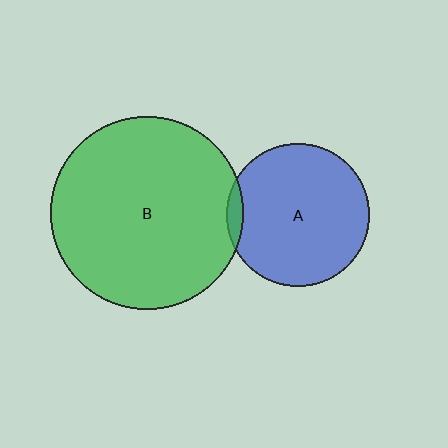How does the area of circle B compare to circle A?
Approximately 1.8 times.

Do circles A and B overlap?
Yes.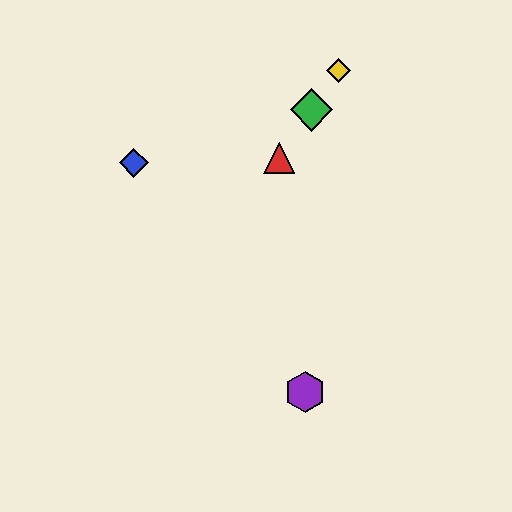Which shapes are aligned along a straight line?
The red triangle, the green diamond, the yellow diamond are aligned along a straight line.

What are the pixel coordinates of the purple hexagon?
The purple hexagon is at (305, 392).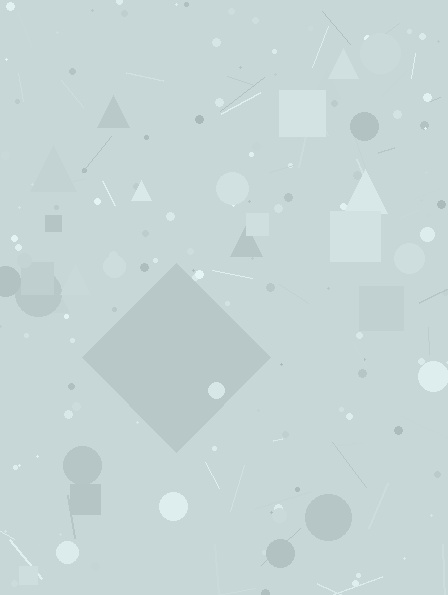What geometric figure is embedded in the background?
A diamond is embedded in the background.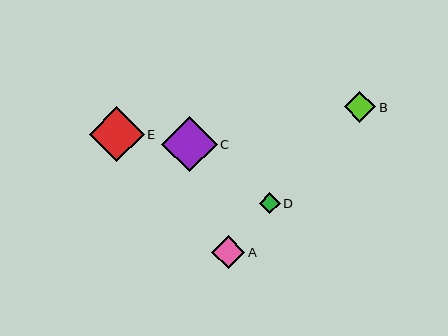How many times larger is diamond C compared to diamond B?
Diamond C is approximately 1.8 times the size of diamond B.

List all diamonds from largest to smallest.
From largest to smallest: C, E, A, B, D.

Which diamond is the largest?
Diamond C is the largest with a size of approximately 56 pixels.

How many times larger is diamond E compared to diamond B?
Diamond E is approximately 1.8 times the size of diamond B.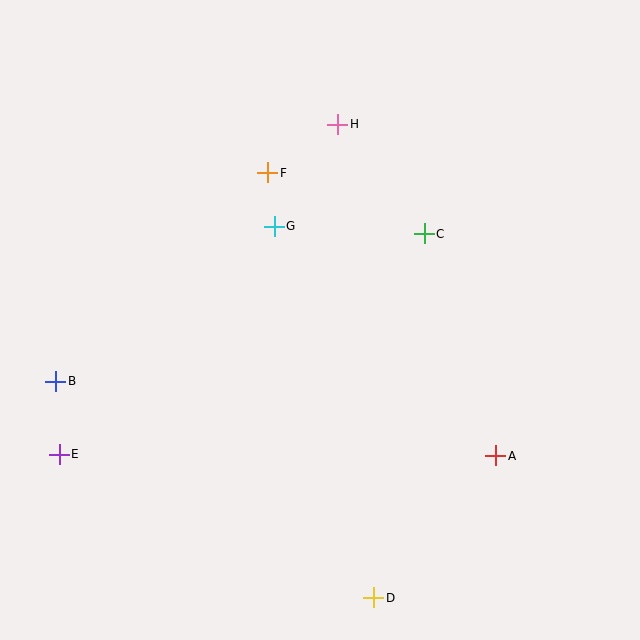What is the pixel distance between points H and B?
The distance between H and B is 381 pixels.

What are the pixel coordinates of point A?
Point A is at (496, 456).